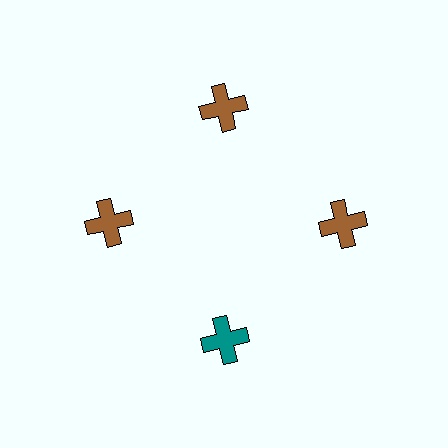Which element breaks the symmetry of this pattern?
The teal cross at roughly the 6 o'clock position breaks the symmetry. All other shapes are brown crosses.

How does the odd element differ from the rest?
It has a different color: teal instead of brown.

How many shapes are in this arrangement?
There are 4 shapes arranged in a ring pattern.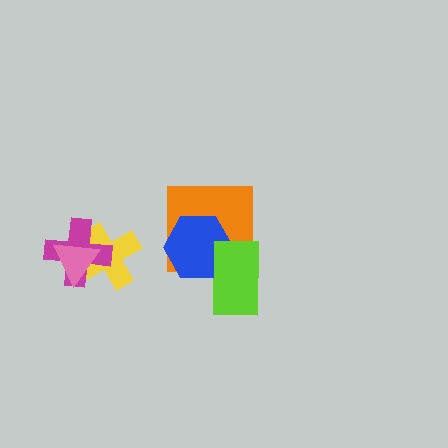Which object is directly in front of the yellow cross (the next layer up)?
The magenta cross is directly in front of the yellow cross.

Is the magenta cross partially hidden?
Yes, it is partially covered by another shape.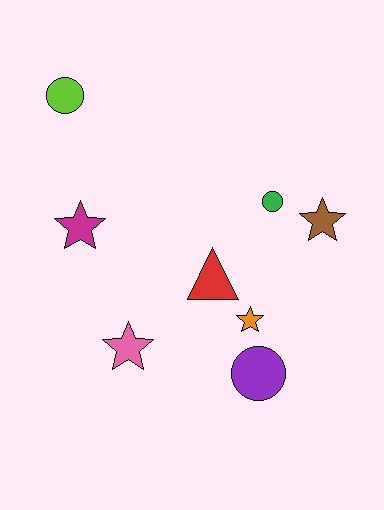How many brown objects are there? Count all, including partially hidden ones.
There is 1 brown object.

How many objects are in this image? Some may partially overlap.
There are 8 objects.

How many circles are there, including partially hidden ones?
There are 3 circles.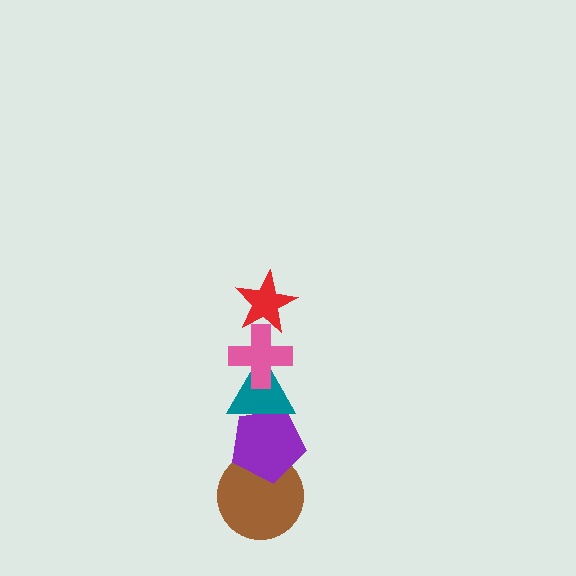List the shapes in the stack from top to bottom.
From top to bottom: the red star, the pink cross, the teal triangle, the purple pentagon, the brown circle.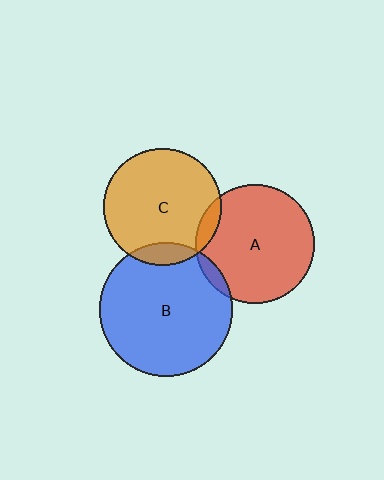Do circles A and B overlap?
Yes.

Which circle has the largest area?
Circle B (blue).